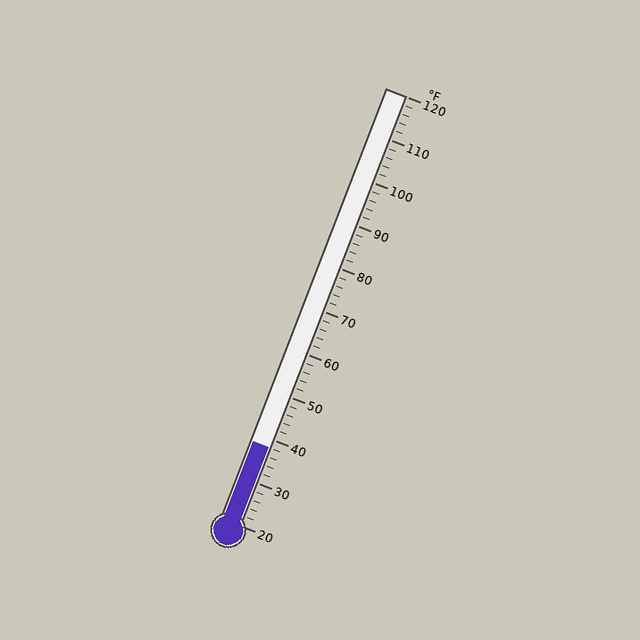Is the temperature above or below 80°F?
The temperature is below 80°F.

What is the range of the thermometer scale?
The thermometer scale ranges from 20°F to 120°F.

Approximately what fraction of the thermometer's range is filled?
The thermometer is filled to approximately 20% of its range.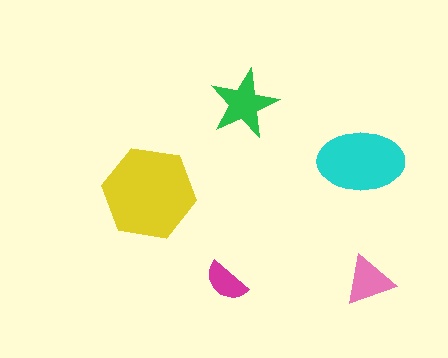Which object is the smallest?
The magenta semicircle.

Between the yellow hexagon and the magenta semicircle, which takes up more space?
The yellow hexagon.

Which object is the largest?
The yellow hexagon.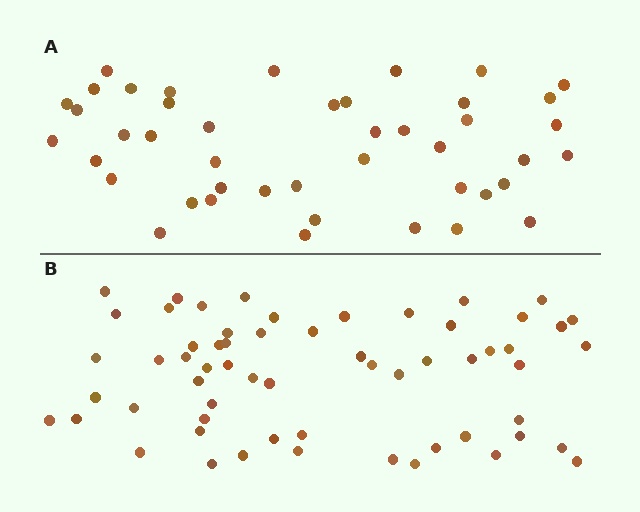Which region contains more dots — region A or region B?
Region B (the bottom region) has more dots.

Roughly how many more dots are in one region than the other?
Region B has approximately 15 more dots than region A.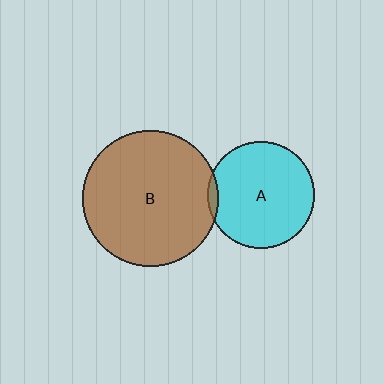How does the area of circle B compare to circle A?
Approximately 1.6 times.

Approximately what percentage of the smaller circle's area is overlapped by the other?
Approximately 5%.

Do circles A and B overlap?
Yes.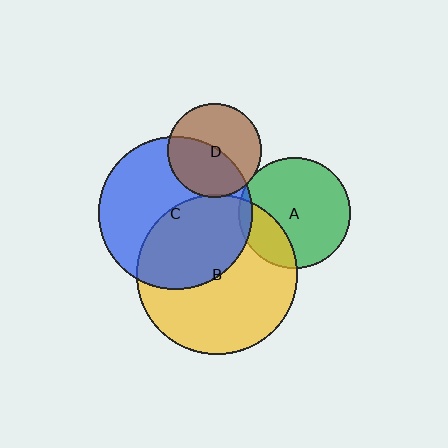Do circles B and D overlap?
Yes.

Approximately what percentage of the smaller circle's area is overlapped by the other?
Approximately 5%.